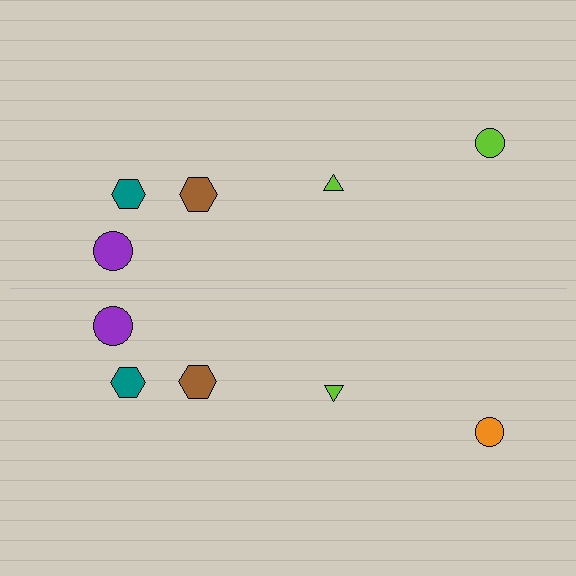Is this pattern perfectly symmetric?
No, the pattern is not perfectly symmetric. The orange circle on the bottom side breaks the symmetry — its mirror counterpart is lime.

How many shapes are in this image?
There are 10 shapes in this image.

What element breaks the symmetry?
The orange circle on the bottom side breaks the symmetry — its mirror counterpart is lime.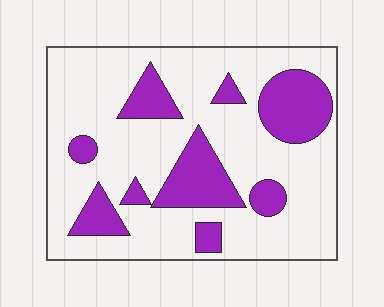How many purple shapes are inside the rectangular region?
9.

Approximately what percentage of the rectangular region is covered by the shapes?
Approximately 25%.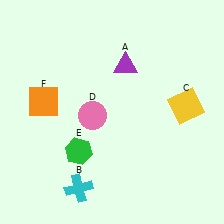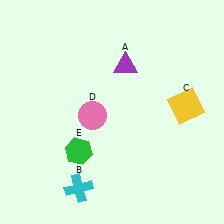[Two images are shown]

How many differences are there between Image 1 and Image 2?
There is 1 difference between the two images.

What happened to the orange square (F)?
The orange square (F) was removed in Image 2. It was in the top-left area of Image 1.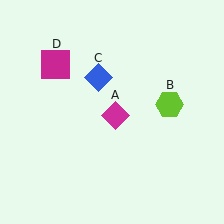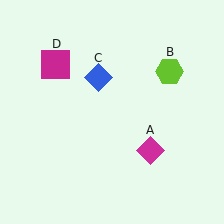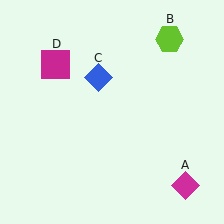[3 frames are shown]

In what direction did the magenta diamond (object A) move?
The magenta diamond (object A) moved down and to the right.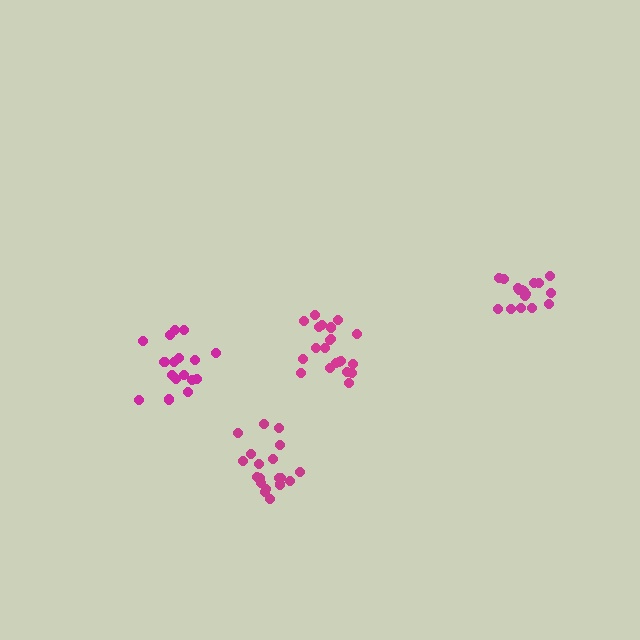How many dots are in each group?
Group 1: 19 dots, Group 2: 17 dots, Group 3: 21 dots, Group 4: 17 dots (74 total).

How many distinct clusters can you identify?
There are 4 distinct clusters.